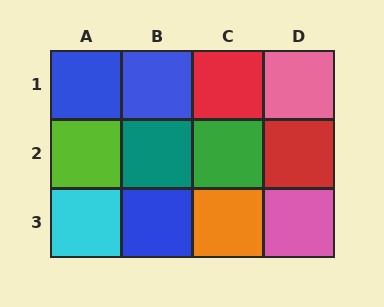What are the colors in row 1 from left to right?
Blue, blue, red, pink.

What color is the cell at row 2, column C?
Green.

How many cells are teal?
1 cell is teal.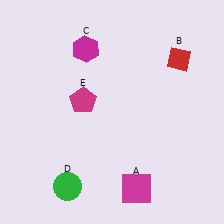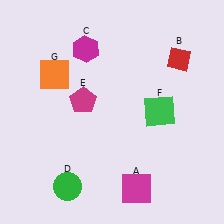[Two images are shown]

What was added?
A green square (F), an orange square (G) were added in Image 2.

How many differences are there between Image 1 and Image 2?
There are 2 differences between the two images.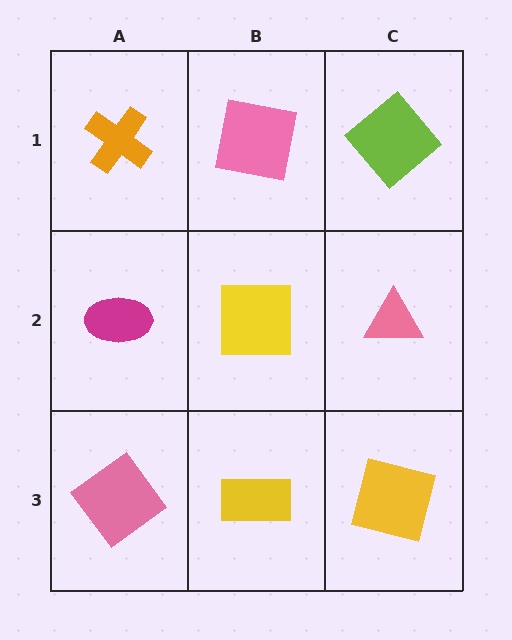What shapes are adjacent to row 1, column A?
A magenta ellipse (row 2, column A), a pink square (row 1, column B).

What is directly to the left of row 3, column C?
A yellow rectangle.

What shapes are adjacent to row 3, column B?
A yellow square (row 2, column B), a pink diamond (row 3, column A), a yellow square (row 3, column C).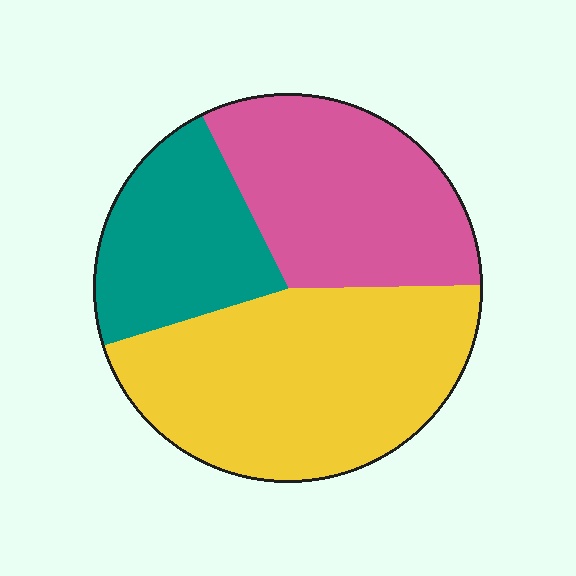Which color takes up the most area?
Yellow, at roughly 45%.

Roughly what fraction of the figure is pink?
Pink covers roughly 30% of the figure.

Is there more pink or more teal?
Pink.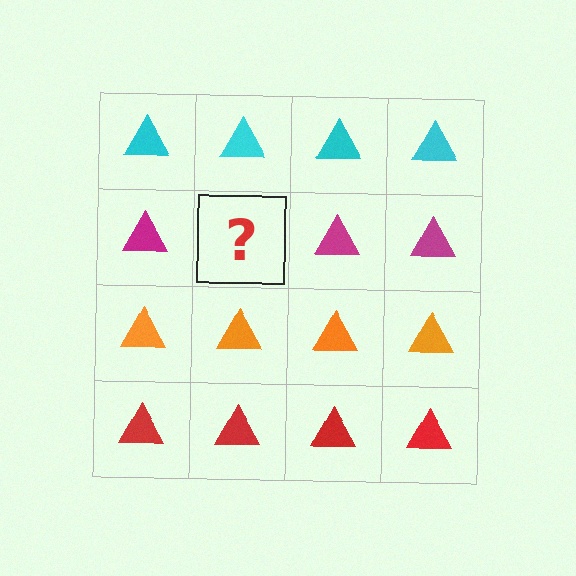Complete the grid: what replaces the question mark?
The question mark should be replaced with a magenta triangle.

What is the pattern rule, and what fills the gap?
The rule is that each row has a consistent color. The gap should be filled with a magenta triangle.